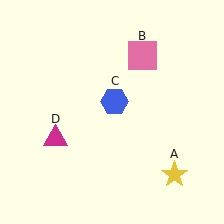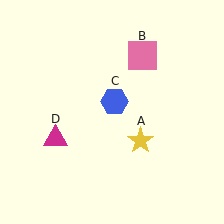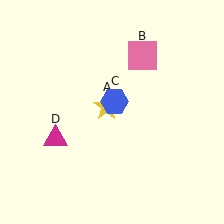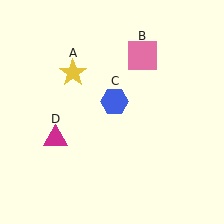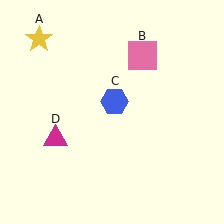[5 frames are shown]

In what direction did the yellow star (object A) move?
The yellow star (object A) moved up and to the left.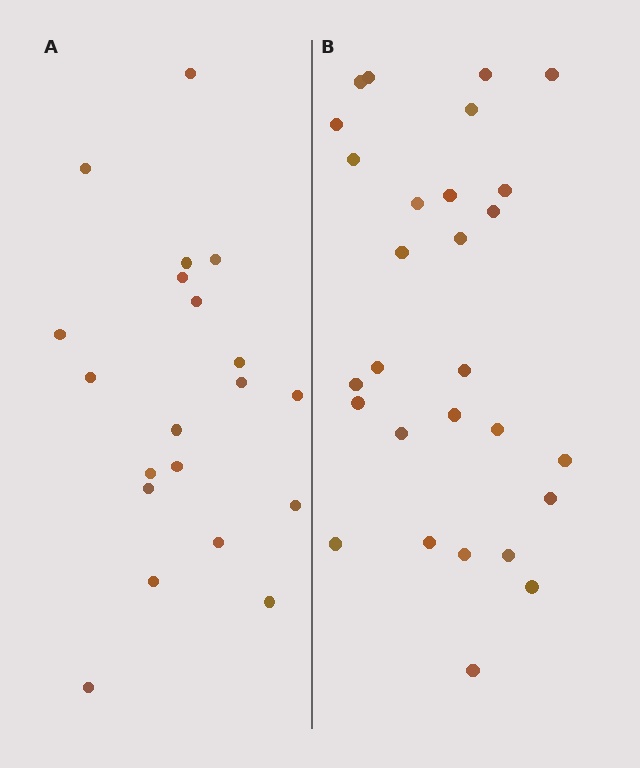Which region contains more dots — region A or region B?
Region B (the right region) has more dots.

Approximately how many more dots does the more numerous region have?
Region B has roughly 8 or so more dots than region A.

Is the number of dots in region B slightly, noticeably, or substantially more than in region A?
Region B has noticeably more, but not dramatically so. The ratio is roughly 1.4 to 1.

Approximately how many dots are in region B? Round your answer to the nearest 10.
About 30 dots. (The exact count is 28, which rounds to 30.)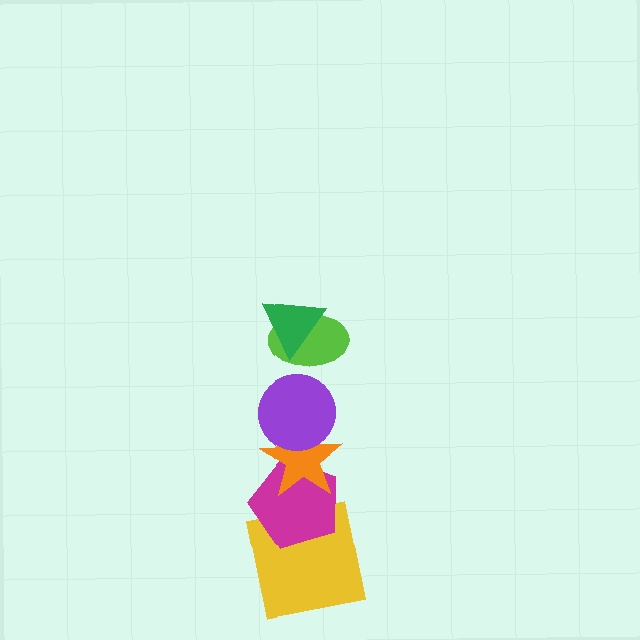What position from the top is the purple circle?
The purple circle is 3rd from the top.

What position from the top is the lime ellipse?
The lime ellipse is 2nd from the top.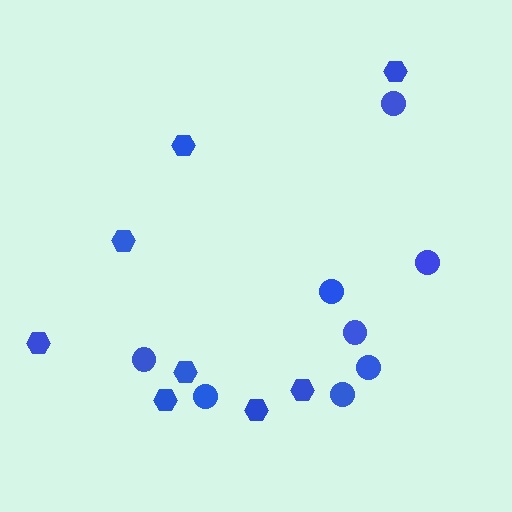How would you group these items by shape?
There are 2 groups: one group of hexagons (8) and one group of circles (8).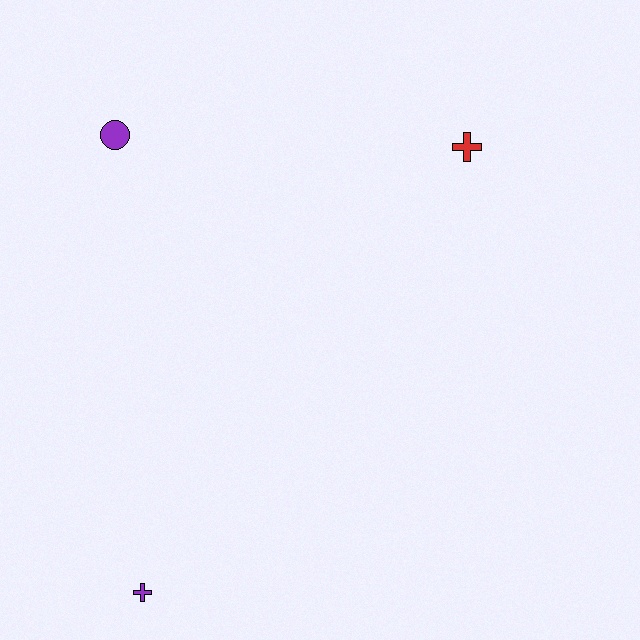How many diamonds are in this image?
There are no diamonds.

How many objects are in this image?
There are 3 objects.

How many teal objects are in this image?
There are no teal objects.